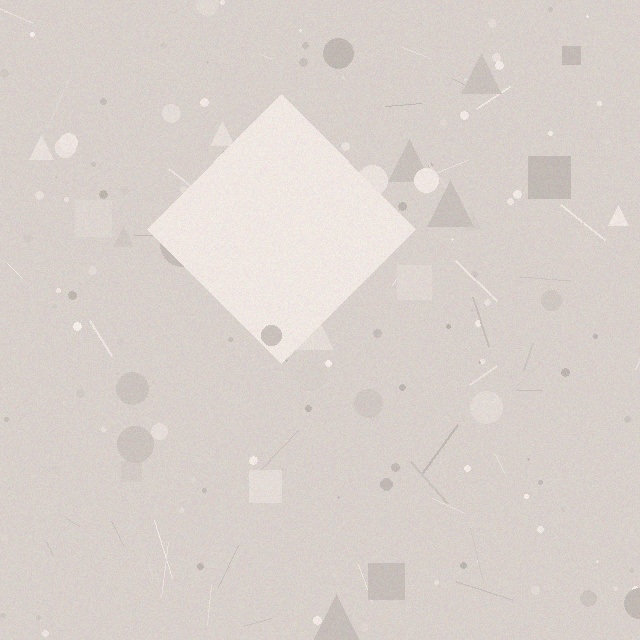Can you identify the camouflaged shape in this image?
The camouflaged shape is a diamond.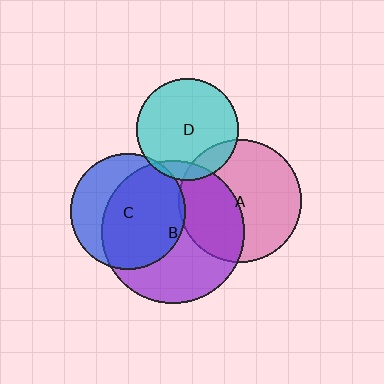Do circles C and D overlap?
Yes.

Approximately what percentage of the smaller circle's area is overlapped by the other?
Approximately 5%.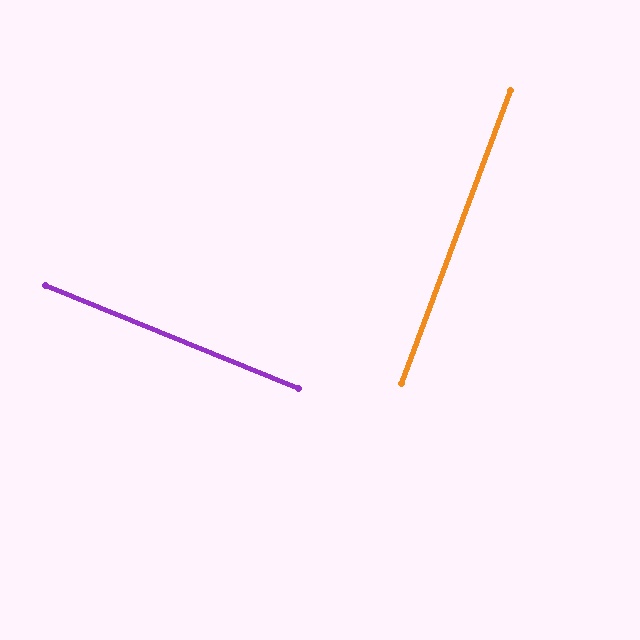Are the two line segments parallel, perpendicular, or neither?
Perpendicular — they meet at approximately 88°.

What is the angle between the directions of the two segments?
Approximately 88 degrees.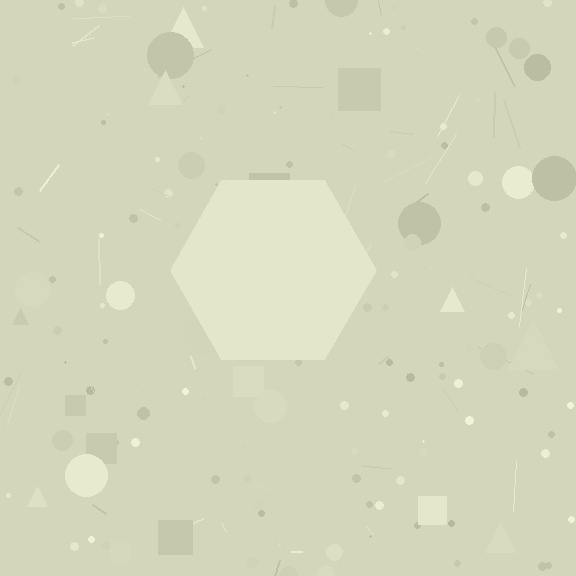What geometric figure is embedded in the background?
A hexagon is embedded in the background.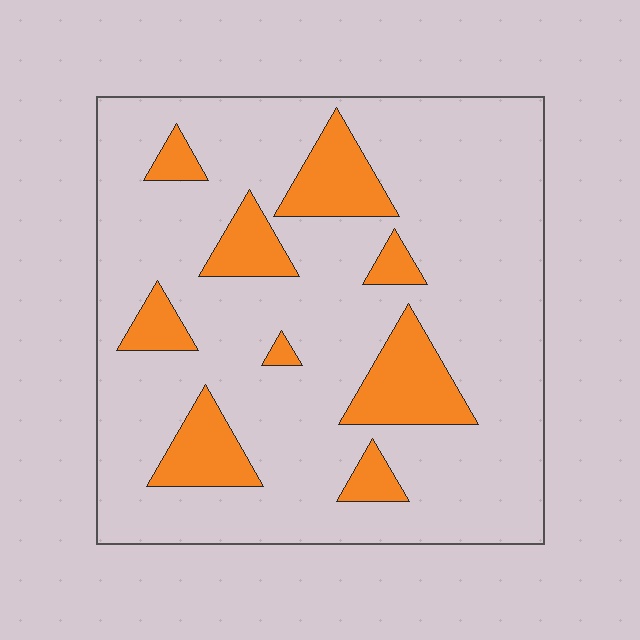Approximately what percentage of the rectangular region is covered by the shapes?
Approximately 20%.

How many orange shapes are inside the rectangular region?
9.